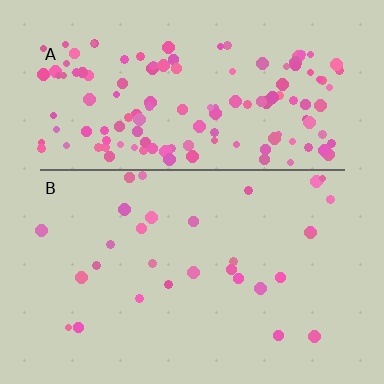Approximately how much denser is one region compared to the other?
Approximately 4.8× — region A over region B.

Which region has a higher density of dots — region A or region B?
A (the top).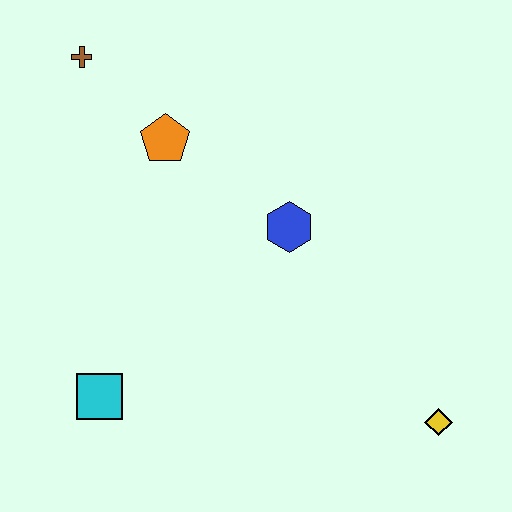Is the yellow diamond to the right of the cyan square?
Yes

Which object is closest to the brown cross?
The orange pentagon is closest to the brown cross.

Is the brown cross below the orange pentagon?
No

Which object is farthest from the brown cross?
The yellow diamond is farthest from the brown cross.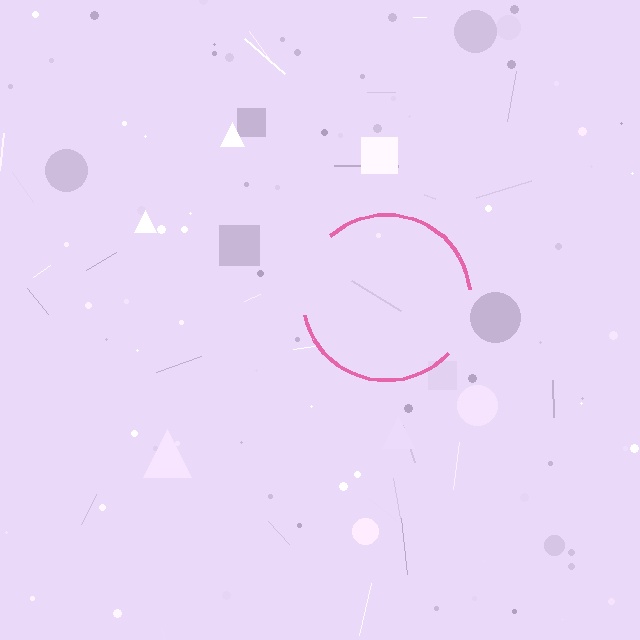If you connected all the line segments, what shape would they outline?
They would outline a circle.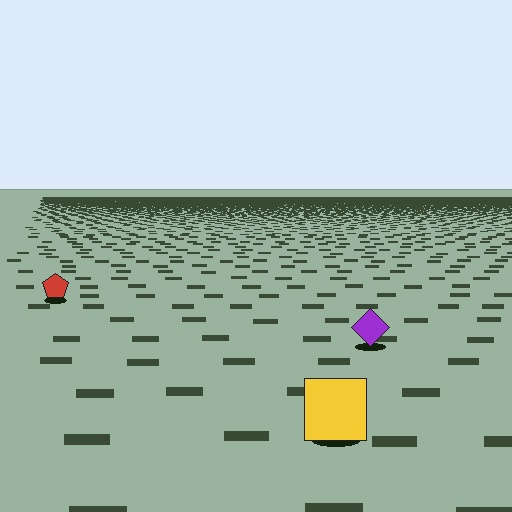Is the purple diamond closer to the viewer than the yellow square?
No. The yellow square is closer — you can tell from the texture gradient: the ground texture is coarser near it.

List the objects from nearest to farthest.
From nearest to farthest: the yellow square, the purple diamond, the red pentagon.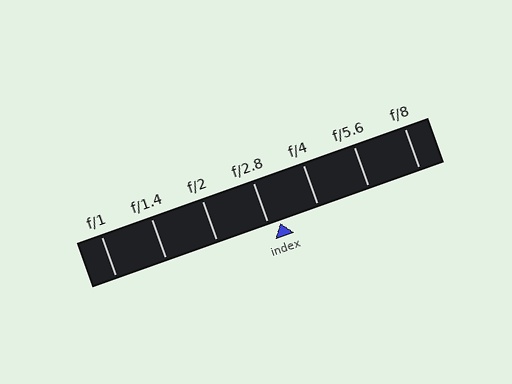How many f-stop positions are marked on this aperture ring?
There are 7 f-stop positions marked.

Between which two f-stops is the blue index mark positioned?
The index mark is between f/2.8 and f/4.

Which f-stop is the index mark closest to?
The index mark is closest to f/2.8.